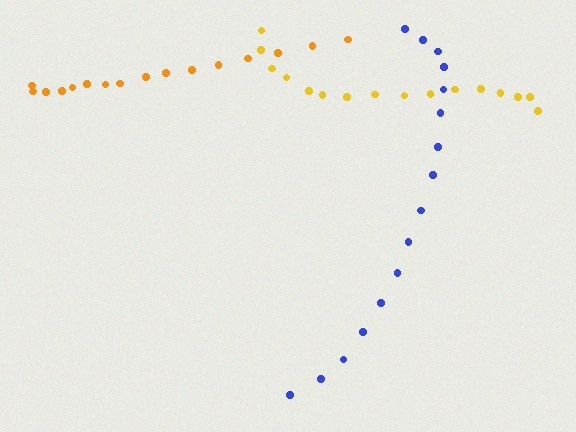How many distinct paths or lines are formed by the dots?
There are 3 distinct paths.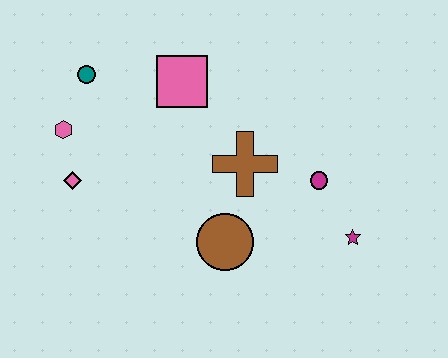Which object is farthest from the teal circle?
The magenta star is farthest from the teal circle.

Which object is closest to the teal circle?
The pink hexagon is closest to the teal circle.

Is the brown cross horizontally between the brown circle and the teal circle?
No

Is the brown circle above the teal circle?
No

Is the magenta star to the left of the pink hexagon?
No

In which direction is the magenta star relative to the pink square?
The magenta star is to the right of the pink square.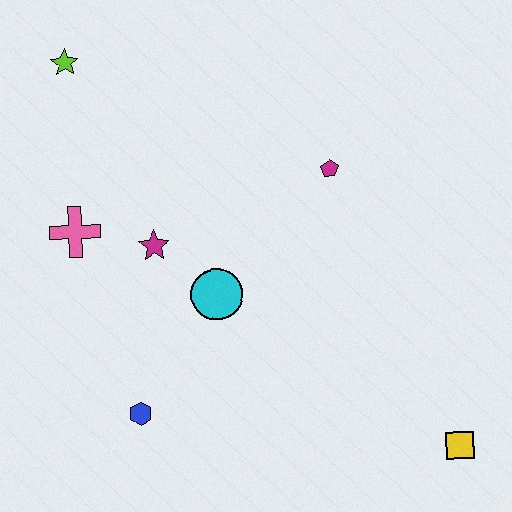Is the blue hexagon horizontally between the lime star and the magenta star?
Yes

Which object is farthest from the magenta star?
The yellow square is farthest from the magenta star.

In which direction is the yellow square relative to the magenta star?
The yellow square is to the right of the magenta star.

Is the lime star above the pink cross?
Yes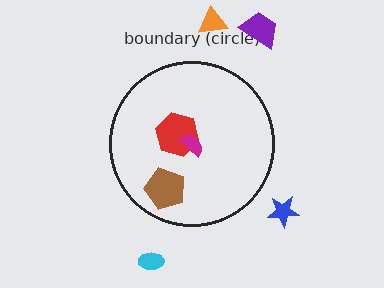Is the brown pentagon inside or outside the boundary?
Inside.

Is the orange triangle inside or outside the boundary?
Outside.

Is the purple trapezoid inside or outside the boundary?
Outside.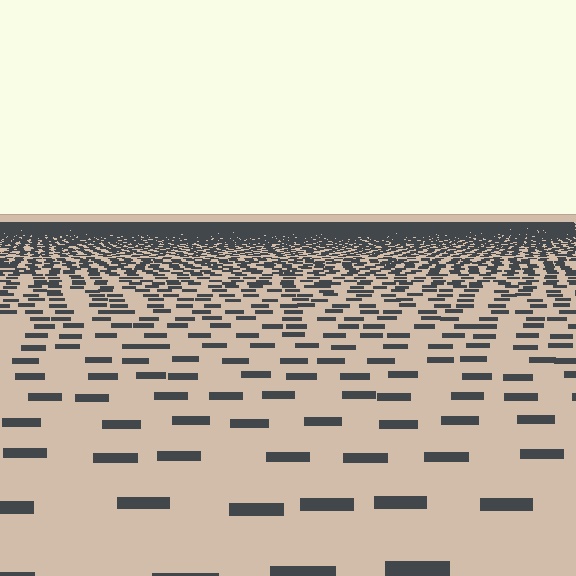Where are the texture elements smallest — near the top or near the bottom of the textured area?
Near the top.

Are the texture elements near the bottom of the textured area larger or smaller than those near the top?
Larger. Near the bottom, elements are closer to the viewer and appear at a bigger on-screen size.